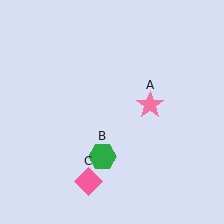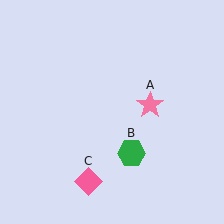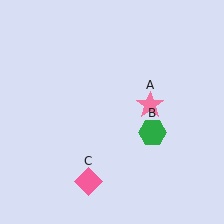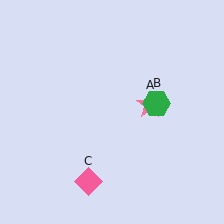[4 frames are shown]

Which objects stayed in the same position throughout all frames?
Pink star (object A) and pink diamond (object C) remained stationary.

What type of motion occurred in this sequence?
The green hexagon (object B) rotated counterclockwise around the center of the scene.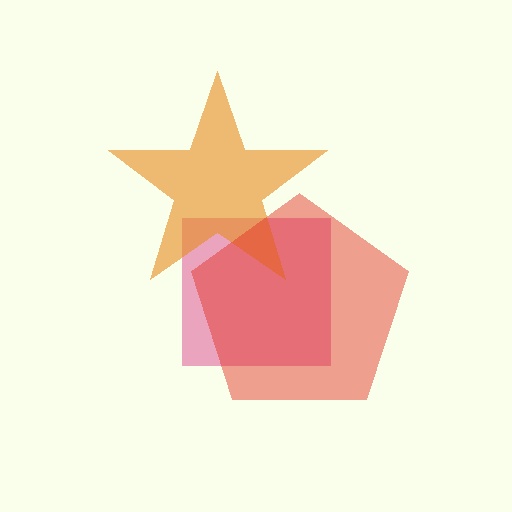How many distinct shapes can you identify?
There are 3 distinct shapes: a magenta square, an orange star, a red pentagon.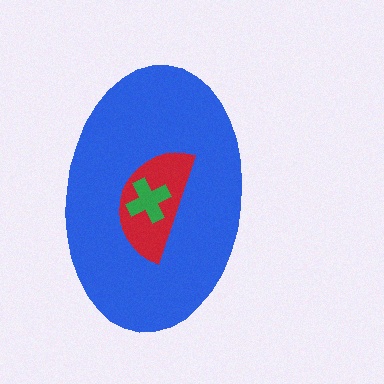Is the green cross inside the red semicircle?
Yes.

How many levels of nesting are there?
3.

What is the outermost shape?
The blue ellipse.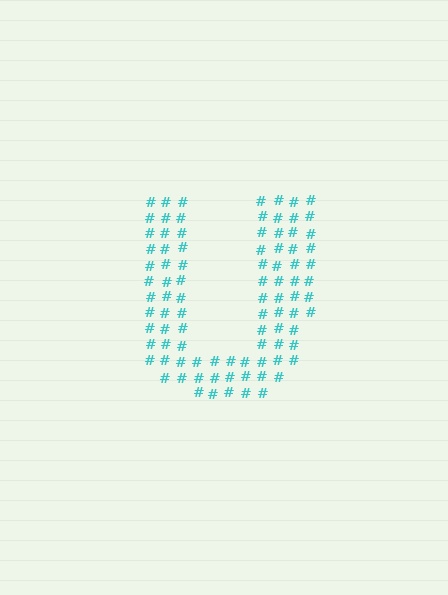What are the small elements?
The small elements are hash symbols.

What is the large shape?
The large shape is the letter U.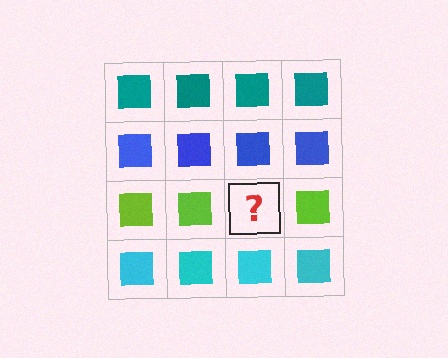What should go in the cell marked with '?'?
The missing cell should contain a lime square.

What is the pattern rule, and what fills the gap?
The rule is that each row has a consistent color. The gap should be filled with a lime square.